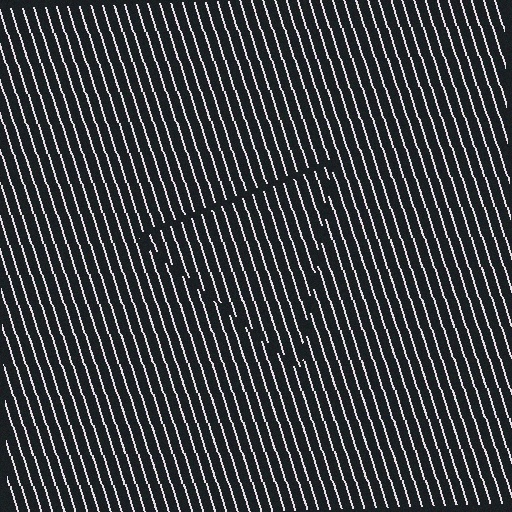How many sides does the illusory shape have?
3 sides — the line-ends trace a triangle.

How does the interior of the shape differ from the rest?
The interior of the shape contains the same grating, shifted by half a period — the contour is defined by the phase discontinuity where line-ends from the inner and outer gratings abut.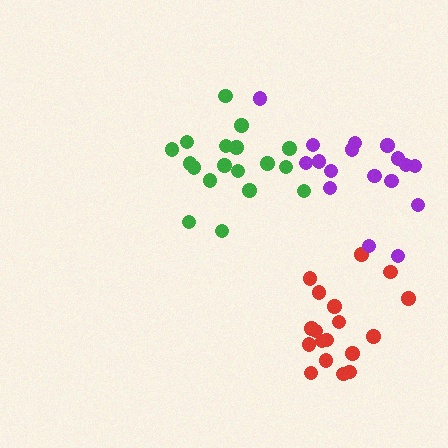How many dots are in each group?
Group 1: 18 dots, Group 2: 18 dots, Group 3: 17 dots (53 total).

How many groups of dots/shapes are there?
There are 3 groups.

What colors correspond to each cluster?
The clusters are colored: red, green, purple.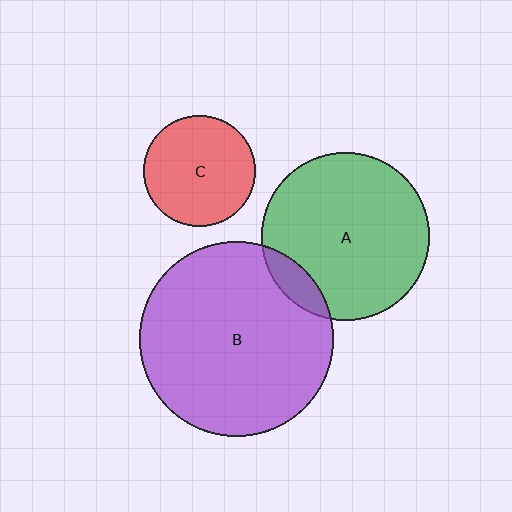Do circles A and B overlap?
Yes.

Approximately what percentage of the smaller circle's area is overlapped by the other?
Approximately 10%.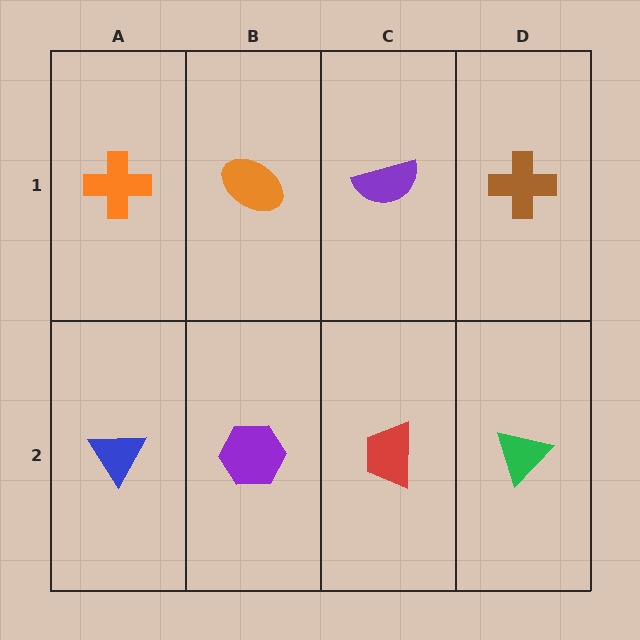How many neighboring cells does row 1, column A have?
2.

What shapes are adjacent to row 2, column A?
An orange cross (row 1, column A), a purple hexagon (row 2, column B).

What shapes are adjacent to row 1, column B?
A purple hexagon (row 2, column B), an orange cross (row 1, column A), a purple semicircle (row 1, column C).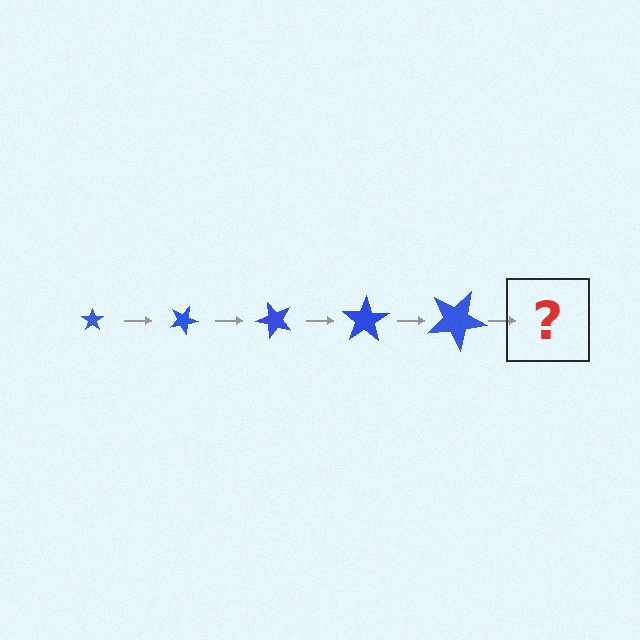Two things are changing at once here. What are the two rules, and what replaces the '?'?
The two rules are that the star grows larger each step and it rotates 25 degrees each step. The '?' should be a star, larger than the previous one and rotated 125 degrees from the start.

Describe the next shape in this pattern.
It should be a star, larger than the previous one and rotated 125 degrees from the start.